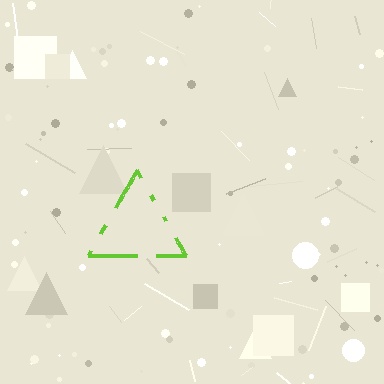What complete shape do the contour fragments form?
The contour fragments form a triangle.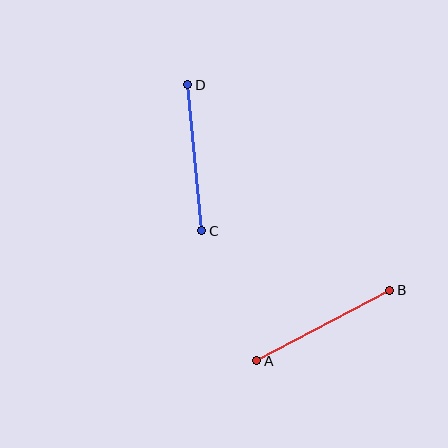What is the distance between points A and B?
The distance is approximately 151 pixels.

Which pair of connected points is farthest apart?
Points A and B are farthest apart.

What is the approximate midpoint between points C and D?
The midpoint is at approximately (195, 158) pixels.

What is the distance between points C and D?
The distance is approximately 147 pixels.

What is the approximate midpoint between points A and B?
The midpoint is at approximately (323, 326) pixels.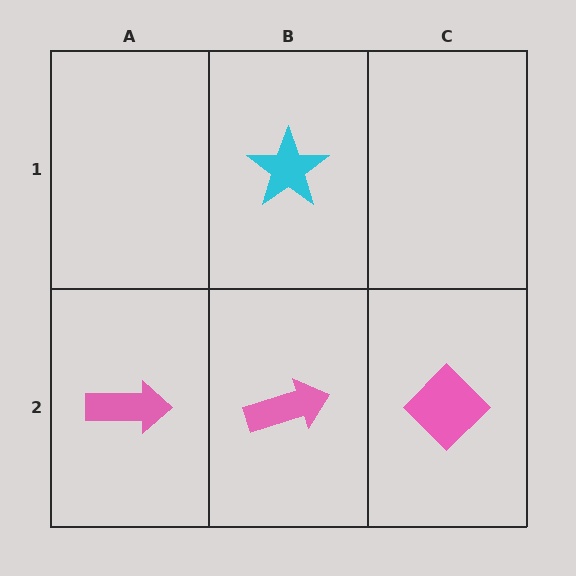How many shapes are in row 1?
1 shape.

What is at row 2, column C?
A pink diamond.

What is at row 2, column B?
A pink arrow.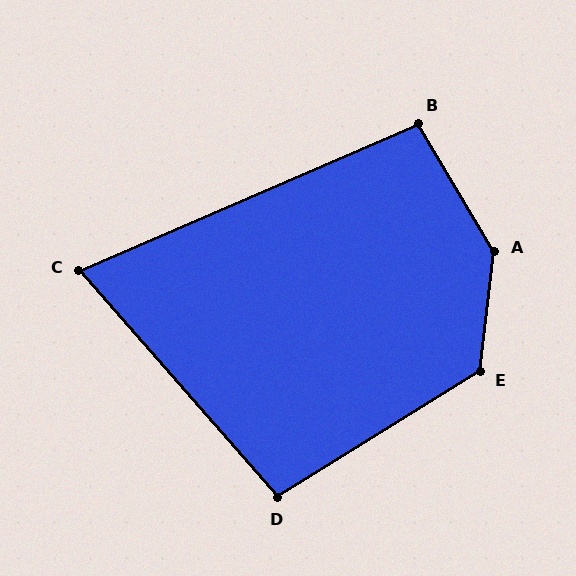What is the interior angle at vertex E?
Approximately 128 degrees (obtuse).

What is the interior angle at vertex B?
Approximately 97 degrees (obtuse).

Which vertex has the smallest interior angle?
C, at approximately 72 degrees.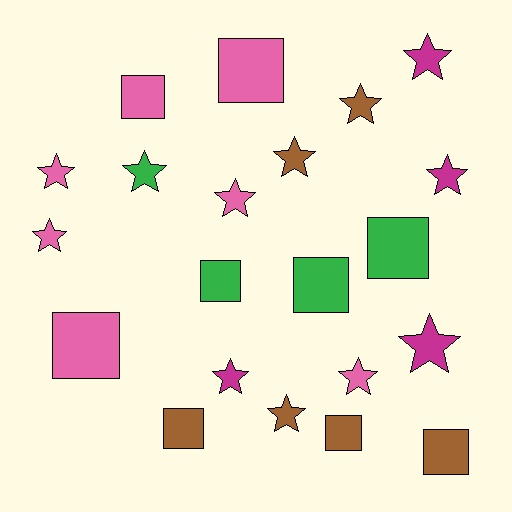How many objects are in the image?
There are 21 objects.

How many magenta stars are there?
There are 4 magenta stars.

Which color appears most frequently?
Pink, with 7 objects.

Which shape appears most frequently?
Star, with 12 objects.